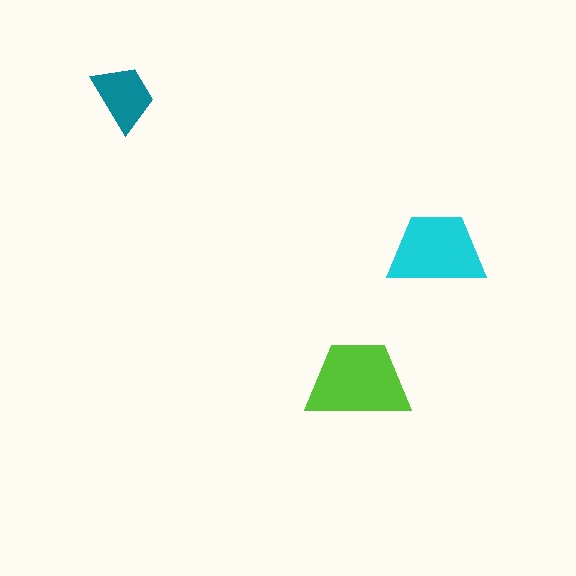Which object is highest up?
The teal trapezoid is topmost.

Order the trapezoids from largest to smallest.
the lime one, the cyan one, the teal one.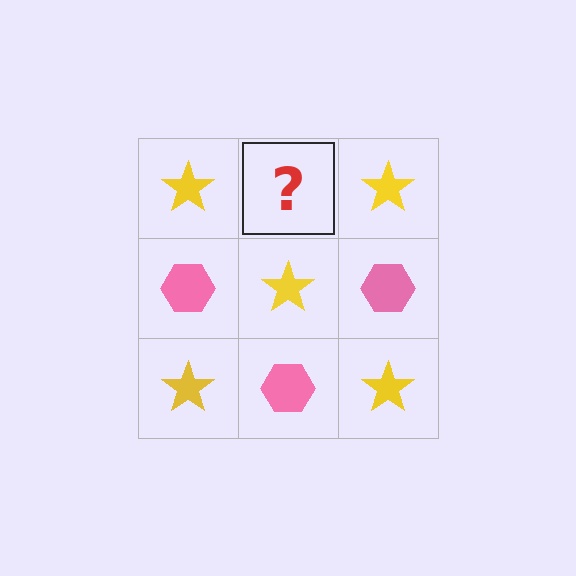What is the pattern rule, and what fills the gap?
The rule is that it alternates yellow star and pink hexagon in a checkerboard pattern. The gap should be filled with a pink hexagon.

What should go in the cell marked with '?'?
The missing cell should contain a pink hexagon.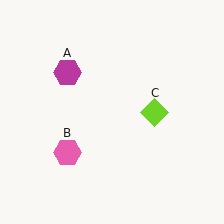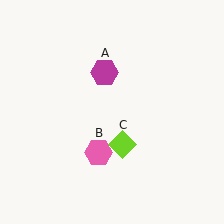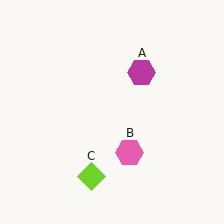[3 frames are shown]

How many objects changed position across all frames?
3 objects changed position: magenta hexagon (object A), pink hexagon (object B), lime diamond (object C).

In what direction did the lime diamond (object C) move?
The lime diamond (object C) moved down and to the left.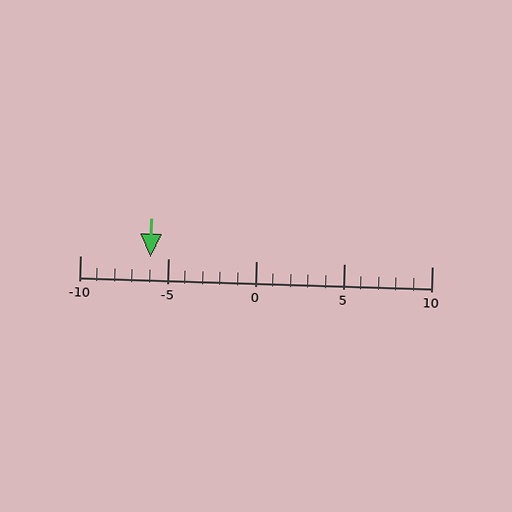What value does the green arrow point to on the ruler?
The green arrow points to approximately -6.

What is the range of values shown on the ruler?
The ruler shows values from -10 to 10.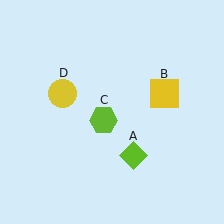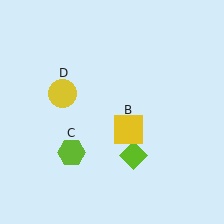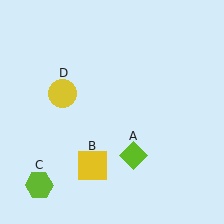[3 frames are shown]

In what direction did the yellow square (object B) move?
The yellow square (object B) moved down and to the left.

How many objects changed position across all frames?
2 objects changed position: yellow square (object B), lime hexagon (object C).